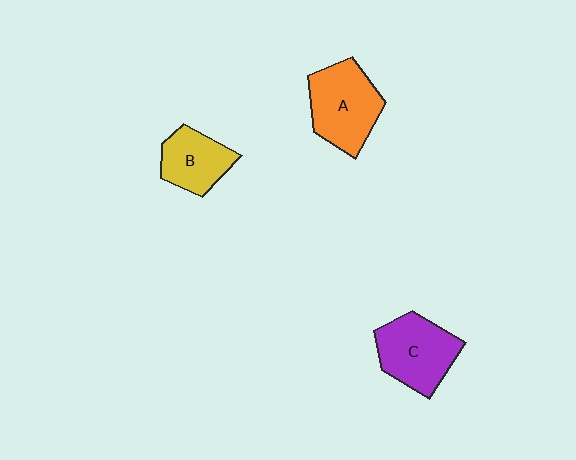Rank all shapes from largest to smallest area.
From largest to smallest: A (orange), C (purple), B (yellow).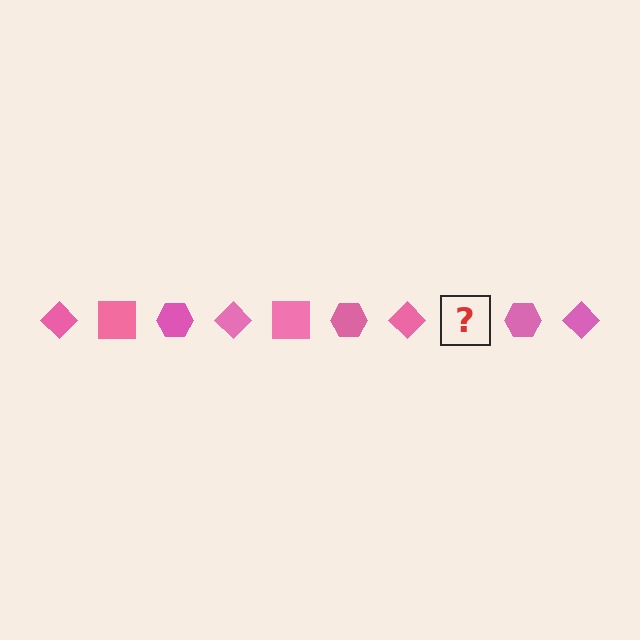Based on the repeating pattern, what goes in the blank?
The blank should be a pink square.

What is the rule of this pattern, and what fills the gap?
The rule is that the pattern cycles through diamond, square, hexagon shapes in pink. The gap should be filled with a pink square.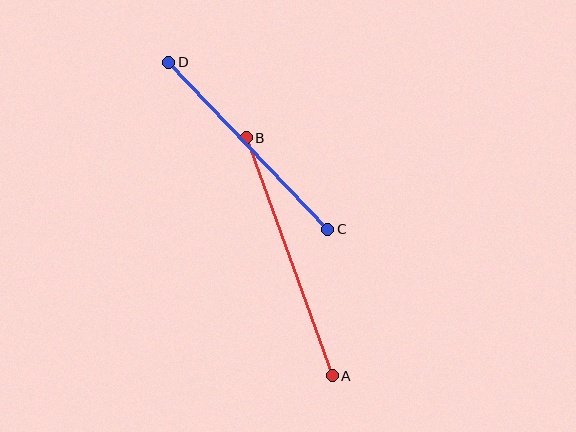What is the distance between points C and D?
The distance is approximately 230 pixels.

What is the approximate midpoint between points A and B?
The midpoint is at approximately (289, 257) pixels.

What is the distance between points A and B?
The distance is approximately 253 pixels.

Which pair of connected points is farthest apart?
Points A and B are farthest apart.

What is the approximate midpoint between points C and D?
The midpoint is at approximately (248, 146) pixels.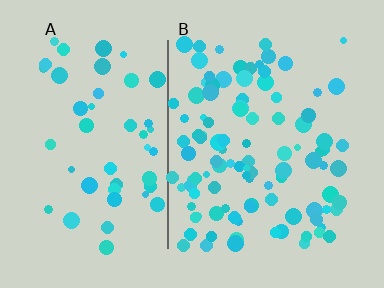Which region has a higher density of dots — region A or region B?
B (the right).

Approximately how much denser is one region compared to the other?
Approximately 2.1× — region B over region A.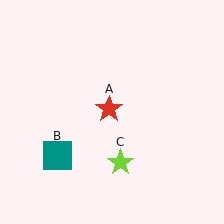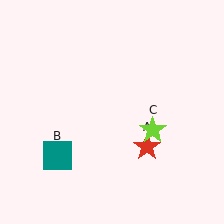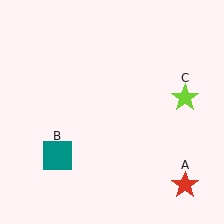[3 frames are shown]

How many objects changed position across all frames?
2 objects changed position: red star (object A), lime star (object C).